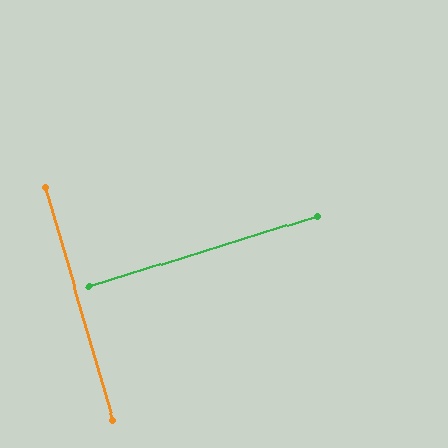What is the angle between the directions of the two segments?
Approximately 89 degrees.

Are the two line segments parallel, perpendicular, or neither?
Perpendicular — they meet at approximately 89°.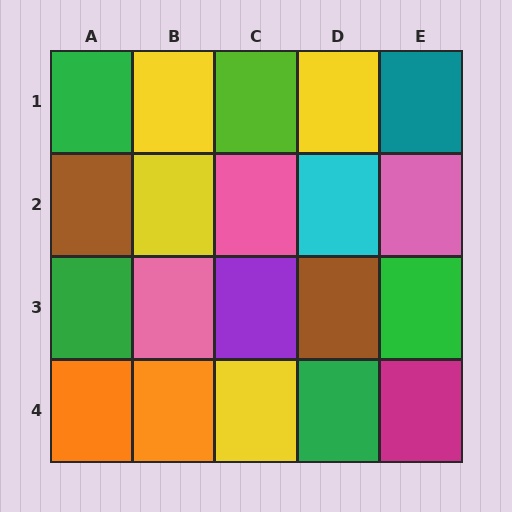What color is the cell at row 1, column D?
Yellow.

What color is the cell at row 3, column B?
Pink.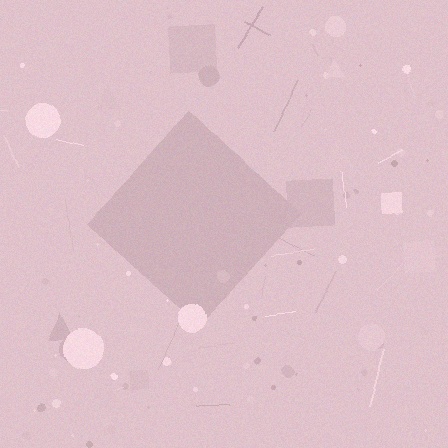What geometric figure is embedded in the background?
A diamond is embedded in the background.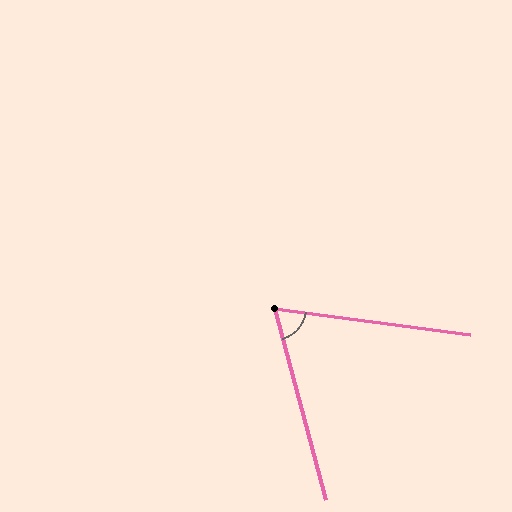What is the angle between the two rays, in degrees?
Approximately 67 degrees.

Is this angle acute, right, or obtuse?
It is acute.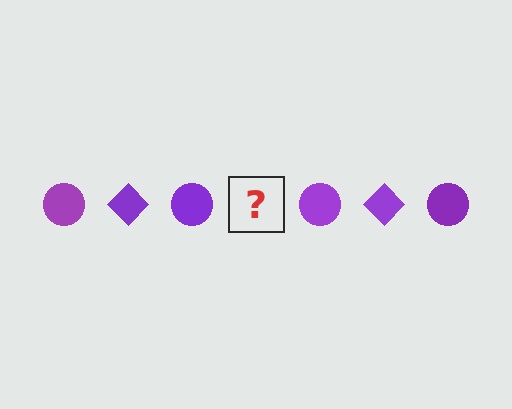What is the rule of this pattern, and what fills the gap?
The rule is that the pattern cycles through circle, diamond shapes in purple. The gap should be filled with a purple diamond.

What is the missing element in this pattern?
The missing element is a purple diamond.